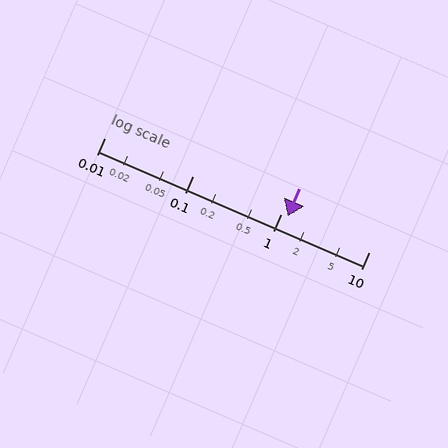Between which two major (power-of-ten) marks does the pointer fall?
The pointer is between 1 and 10.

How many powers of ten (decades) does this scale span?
The scale spans 3 decades, from 0.01 to 10.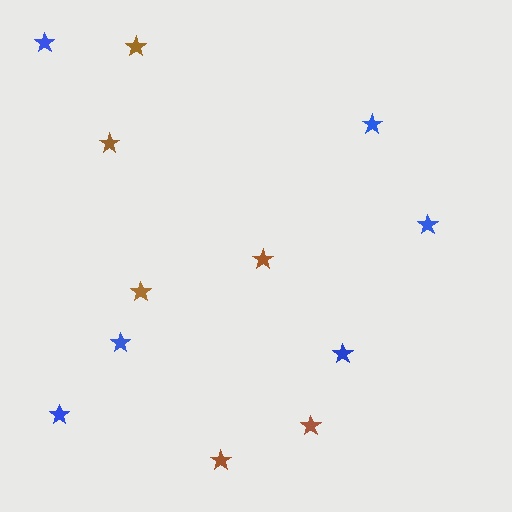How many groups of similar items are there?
There are 2 groups: one group of blue stars (6) and one group of brown stars (6).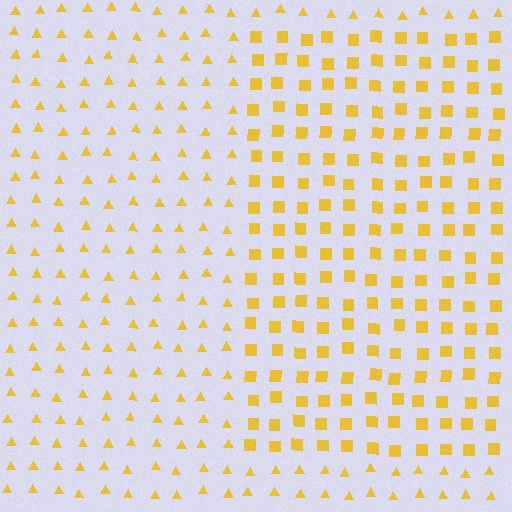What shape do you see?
I see a rectangle.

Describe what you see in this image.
The image is filled with small yellow elements arranged in a uniform grid. A rectangle-shaped region contains squares, while the surrounding area contains triangles. The boundary is defined purely by the change in element shape.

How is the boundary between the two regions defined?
The boundary is defined by a change in element shape: squares inside vs. triangles outside. All elements share the same color and spacing.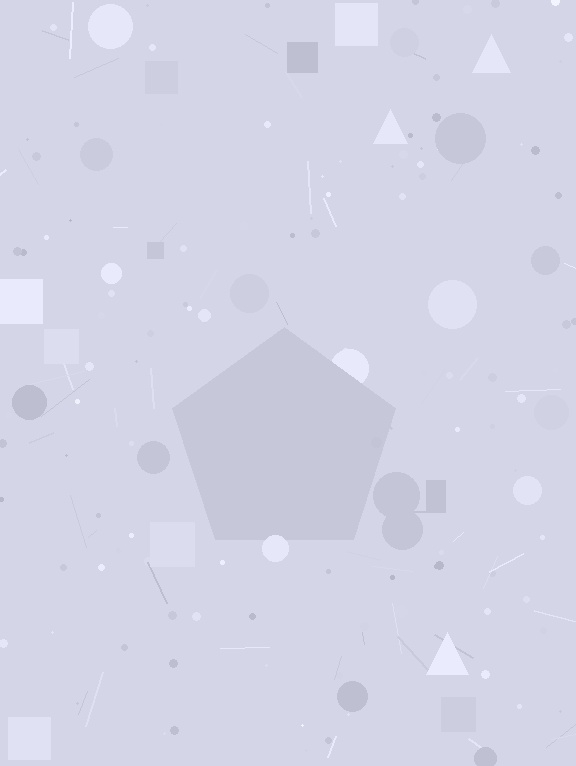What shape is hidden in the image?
A pentagon is hidden in the image.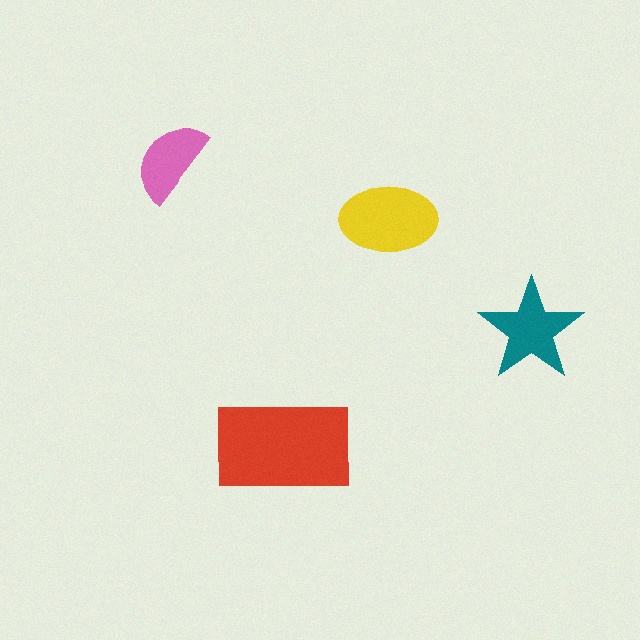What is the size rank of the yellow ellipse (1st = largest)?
2nd.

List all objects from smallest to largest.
The pink semicircle, the teal star, the yellow ellipse, the red rectangle.